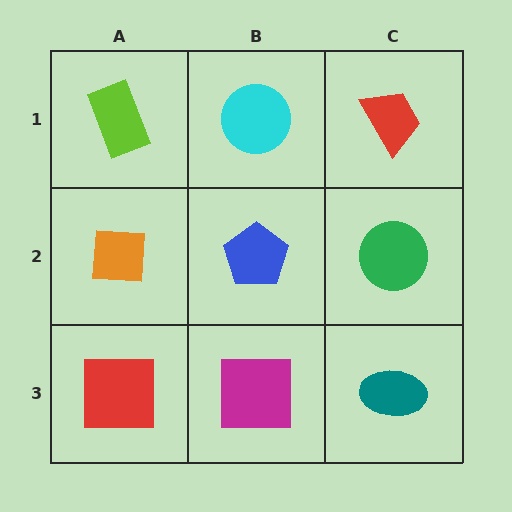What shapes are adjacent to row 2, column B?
A cyan circle (row 1, column B), a magenta square (row 3, column B), an orange square (row 2, column A), a green circle (row 2, column C).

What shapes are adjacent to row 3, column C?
A green circle (row 2, column C), a magenta square (row 3, column B).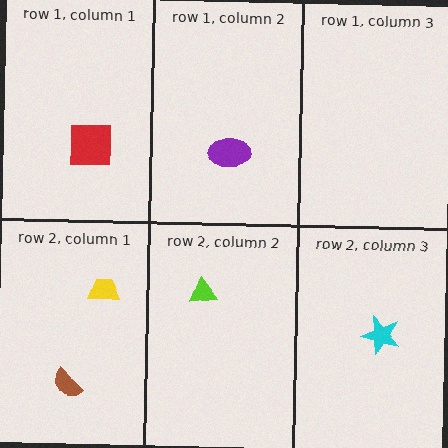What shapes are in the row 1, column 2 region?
The purple ellipse.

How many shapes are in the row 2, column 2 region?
1.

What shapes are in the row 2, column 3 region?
The cyan star.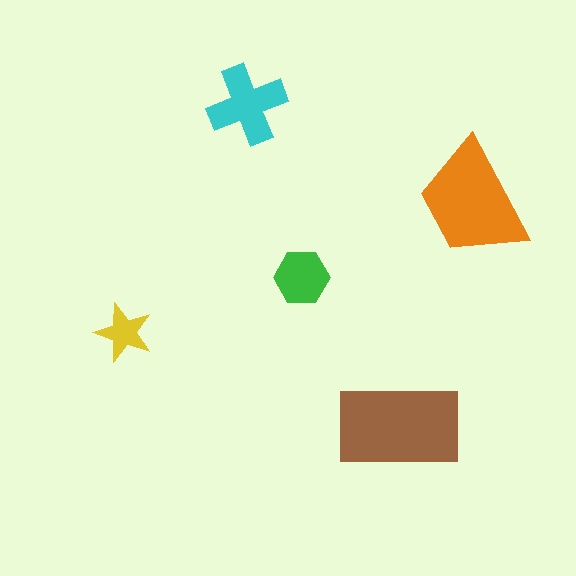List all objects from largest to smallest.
The brown rectangle, the orange trapezoid, the cyan cross, the green hexagon, the yellow star.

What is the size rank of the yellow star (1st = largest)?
5th.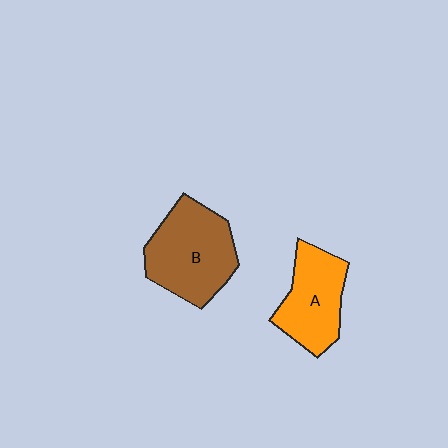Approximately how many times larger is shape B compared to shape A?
Approximately 1.3 times.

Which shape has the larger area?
Shape B (brown).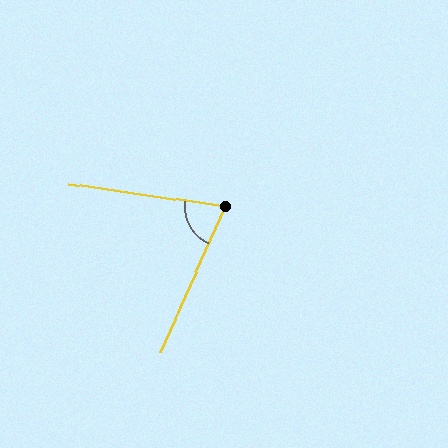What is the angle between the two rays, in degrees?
Approximately 74 degrees.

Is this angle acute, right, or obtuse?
It is acute.